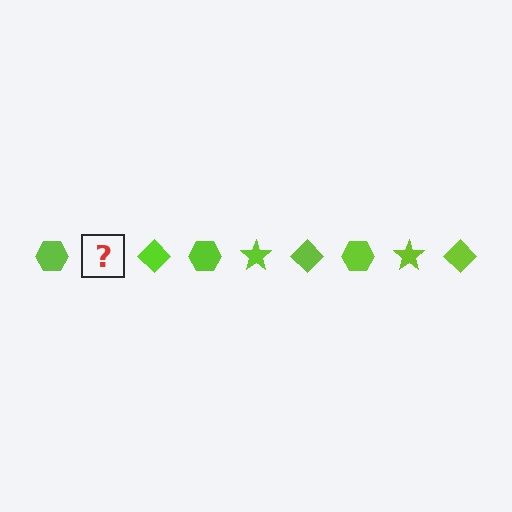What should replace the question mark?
The question mark should be replaced with a lime star.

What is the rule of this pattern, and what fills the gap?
The rule is that the pattern cycles through hexagon, star, diamond shapes in lime. The gap should be filled with a lime star.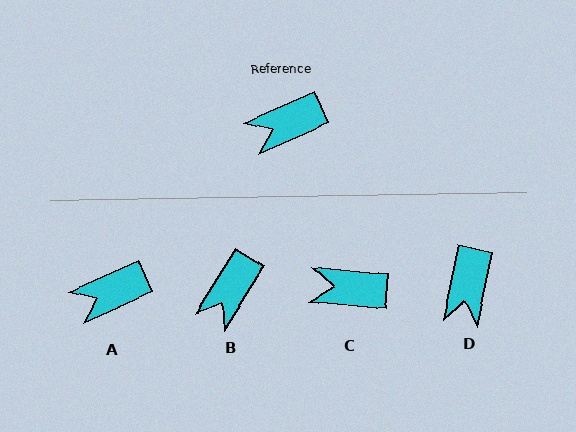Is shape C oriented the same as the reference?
No, it is off by about 29 degrees.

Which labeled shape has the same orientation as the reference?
A.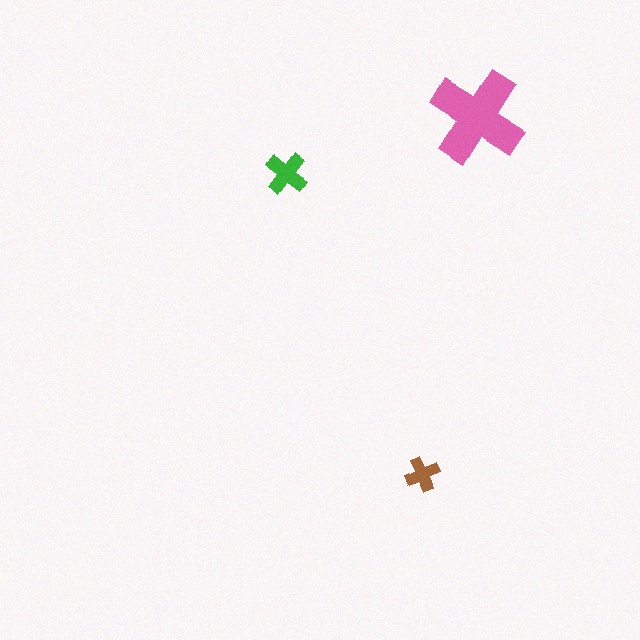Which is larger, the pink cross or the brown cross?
The pink one.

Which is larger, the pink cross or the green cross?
The pink one.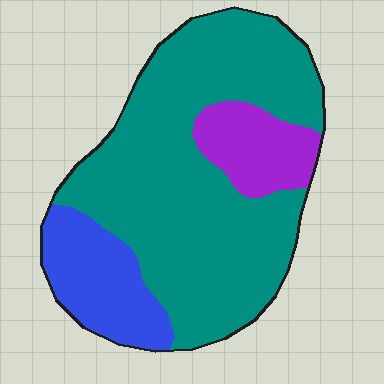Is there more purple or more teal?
Teal.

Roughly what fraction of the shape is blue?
Blue covers around 15% of the shape.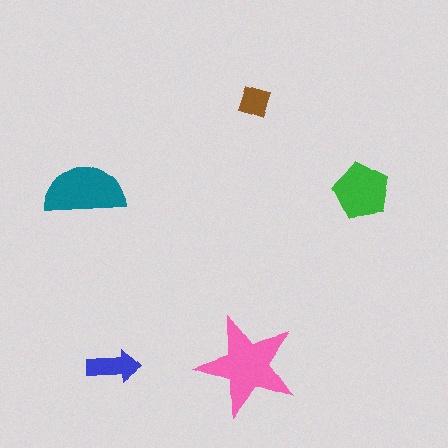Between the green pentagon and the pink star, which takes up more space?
The pink star.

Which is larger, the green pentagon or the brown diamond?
The green pentagon.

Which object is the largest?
The pink star.